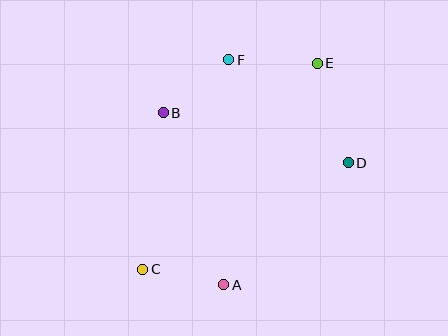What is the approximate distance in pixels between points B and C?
The distance between B and C is approximately 158 pixels.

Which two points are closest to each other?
Points A and C are closest to each other.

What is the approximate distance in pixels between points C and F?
The distance between C and F is approximately 226 pixels.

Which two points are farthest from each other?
Points C and E are farthest from each other.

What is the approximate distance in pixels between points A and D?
The distance between A and D is approximately 174 pixels.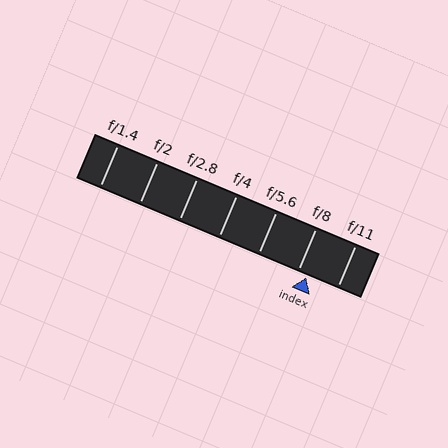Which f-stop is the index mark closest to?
The index mark is closest to f/8.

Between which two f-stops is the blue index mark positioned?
The index mark is between f/8 and f/11.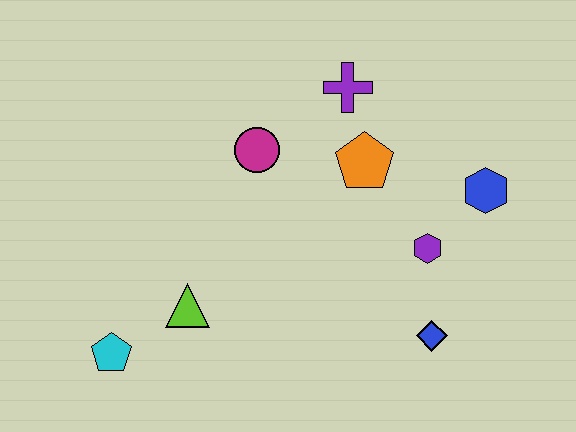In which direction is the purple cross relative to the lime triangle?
The purple cross is above the lime triangle.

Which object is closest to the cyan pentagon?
The lime triangle is closest to the cyan pentagon.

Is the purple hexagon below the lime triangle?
No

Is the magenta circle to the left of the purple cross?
Yes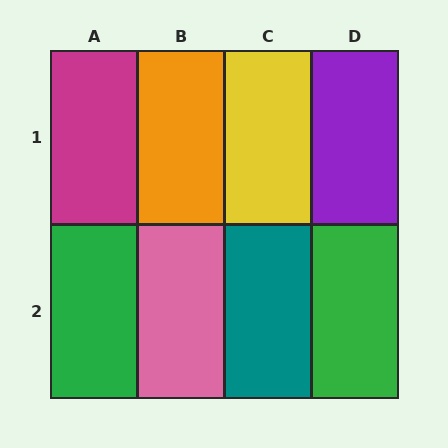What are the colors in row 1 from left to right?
Magenta, orange, yellow, purple.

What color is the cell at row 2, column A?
Green.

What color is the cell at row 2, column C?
Teal.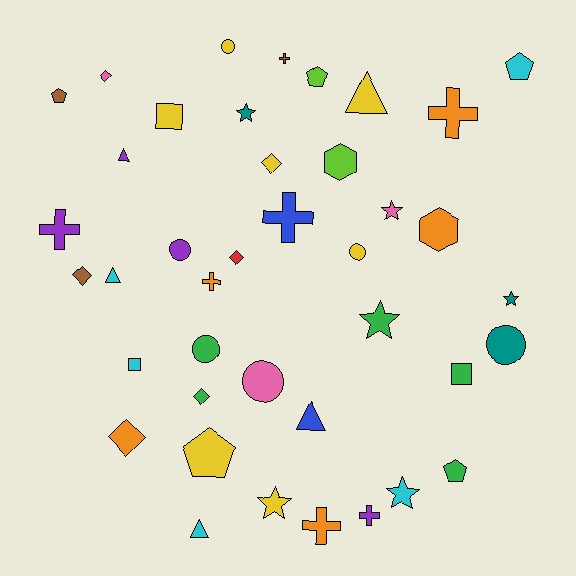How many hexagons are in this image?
There are 2 hexagons.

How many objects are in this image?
There are 40 objects.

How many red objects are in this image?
There is 1 red object.